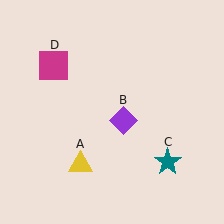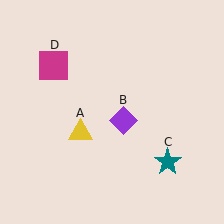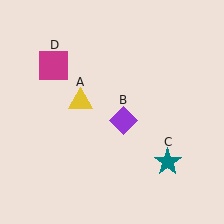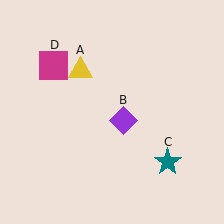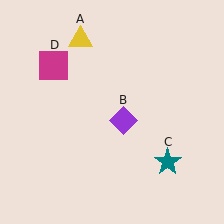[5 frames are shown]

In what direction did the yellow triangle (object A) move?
The yellow triangle (object A) moved up.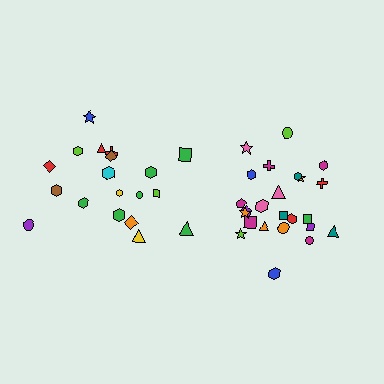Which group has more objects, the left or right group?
The right group.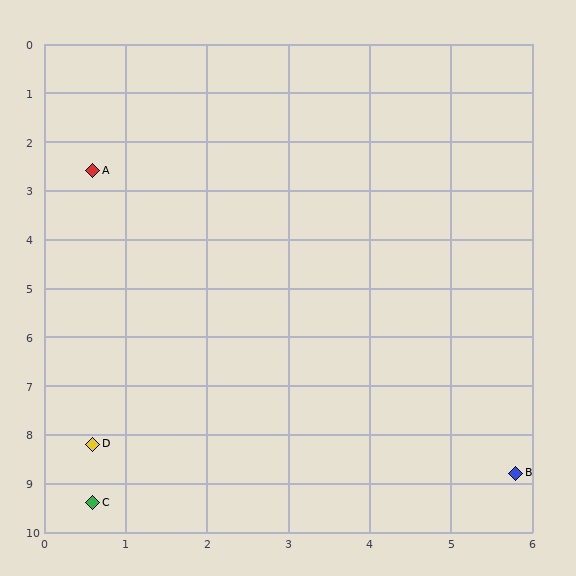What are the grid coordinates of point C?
Point C is at approximately (0.6, 9.4).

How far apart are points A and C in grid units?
Points A and C are about 6.8 grid units apart.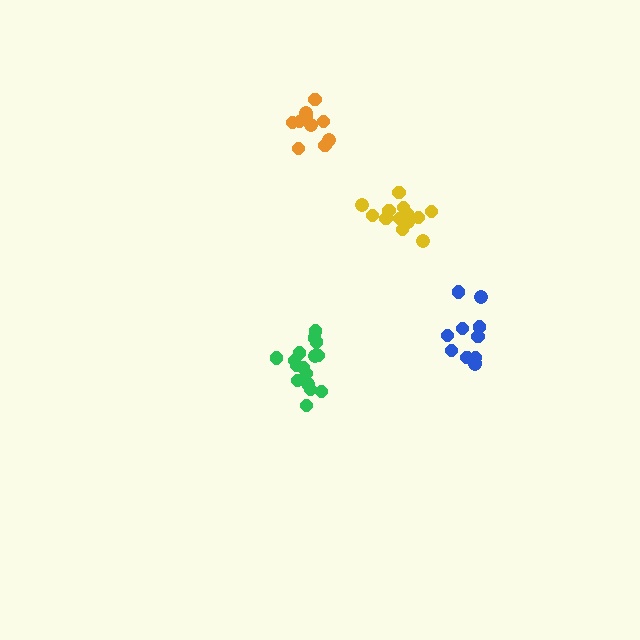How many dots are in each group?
Group 1: 11 dots, Group 2: 13 dots, Group 3: 16 dots, Group 4: 11 dots (51 total).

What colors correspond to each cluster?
The clusters are colored: blue, yellow, green, orange.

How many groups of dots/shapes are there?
There are 4 groups.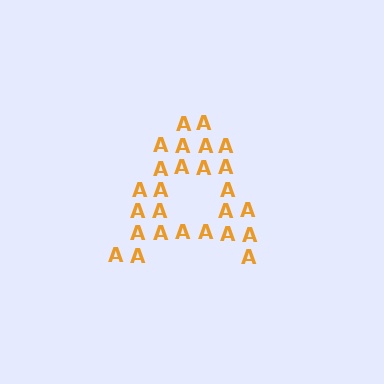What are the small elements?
The small elements are letter A's.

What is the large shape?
The large shape is the letter A.